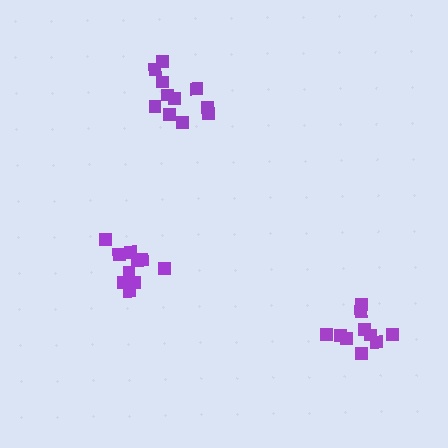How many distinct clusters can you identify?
There are 3 distinct clusters.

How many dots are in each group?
Group 1: 10 dots, Group 2: 11 dots, Group 3: 10 dots (31 total).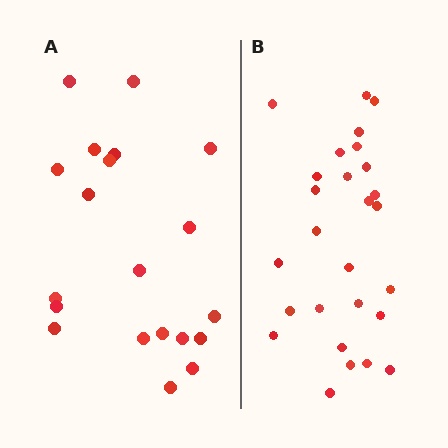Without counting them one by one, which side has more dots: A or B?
Region B (the right region) has more dots.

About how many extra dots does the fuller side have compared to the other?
Region B has roughly 8 or so more dots than region A.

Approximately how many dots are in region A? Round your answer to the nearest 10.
About 20 dots.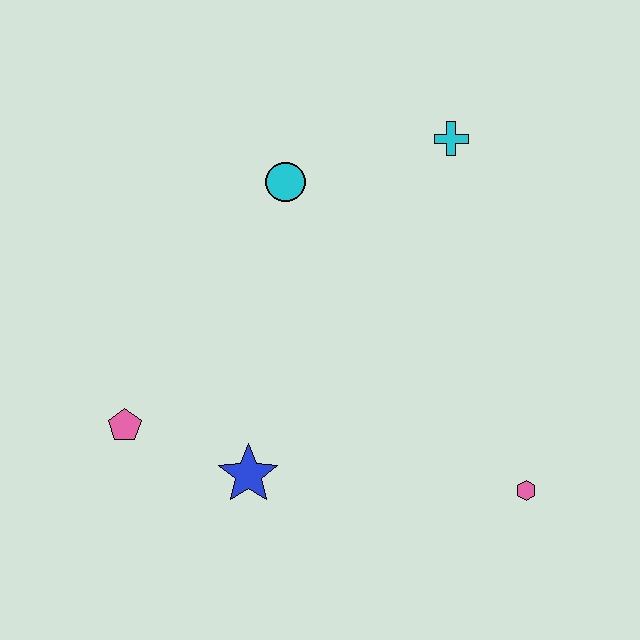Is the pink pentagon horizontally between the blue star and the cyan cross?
No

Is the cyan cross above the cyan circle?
Yes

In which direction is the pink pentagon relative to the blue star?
The pink pentagon is to the left of the blue star.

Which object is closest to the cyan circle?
The cyan cross is closest to the cyan circle.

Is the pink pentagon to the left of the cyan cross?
Yes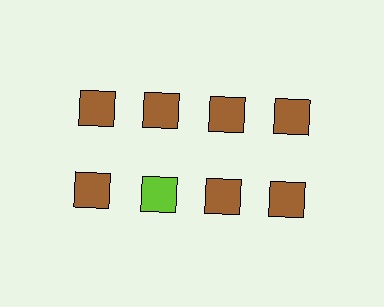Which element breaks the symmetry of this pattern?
The lime square in the second row, second from left column breaks the symmetry. All other shapes are brown squares.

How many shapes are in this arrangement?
There are 8 shapes arranged in a grid pattern.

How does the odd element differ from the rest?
It has a different color: lime instead of brown.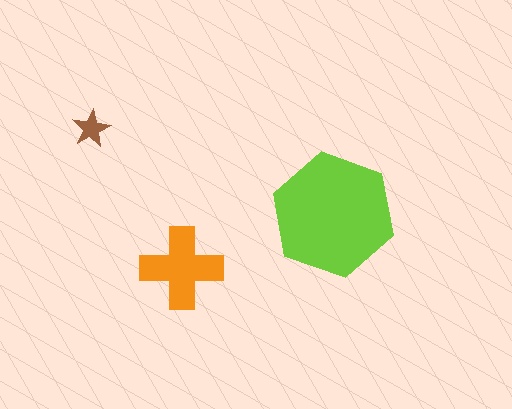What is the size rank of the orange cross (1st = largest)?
2nd.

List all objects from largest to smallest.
The lime hexagon, the orange cross, the brown star.